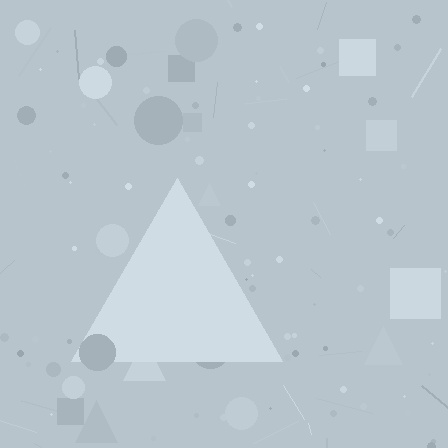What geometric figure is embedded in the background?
A triangle is embedded in the background.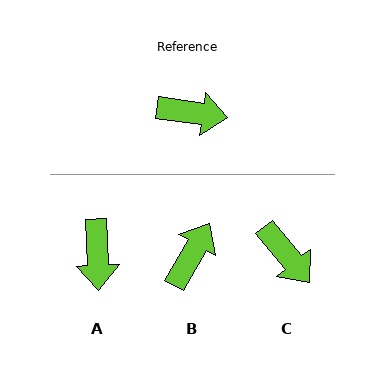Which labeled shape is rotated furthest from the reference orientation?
A, about 80 degrees away.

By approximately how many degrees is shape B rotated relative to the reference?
Approximately 68 degrees counter-clockwise.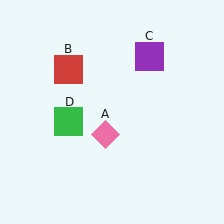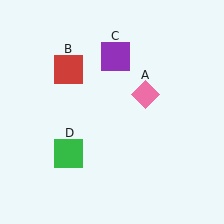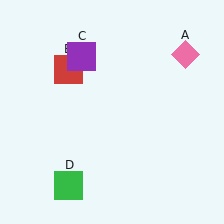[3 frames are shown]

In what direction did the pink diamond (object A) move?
The pink diamond (object A) moved up and to the right.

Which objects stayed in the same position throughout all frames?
Red square (object B) remained stationary.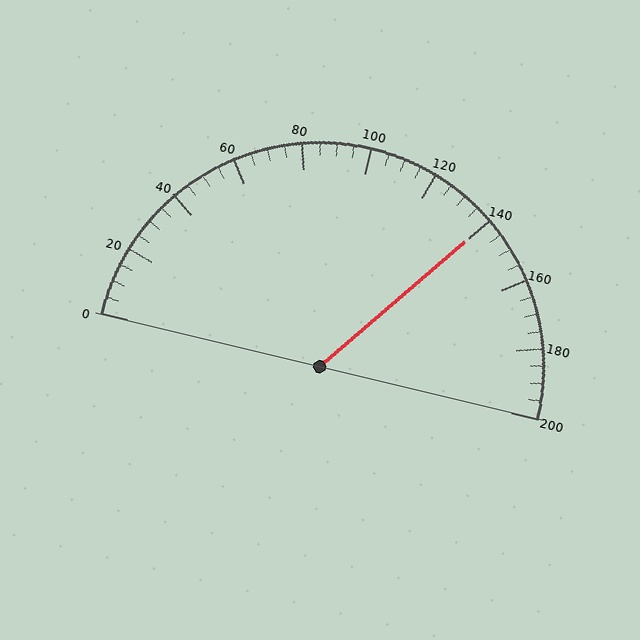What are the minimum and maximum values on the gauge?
The gauge ranges from 0 to 200.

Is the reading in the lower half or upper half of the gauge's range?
The reading is in the upper half of the range (0 to 200).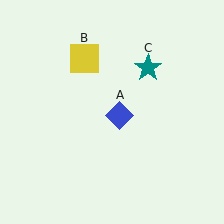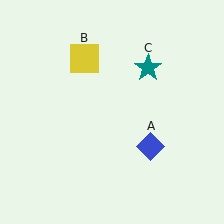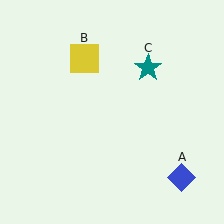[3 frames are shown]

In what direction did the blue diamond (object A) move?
The blue diamond (object A) moved down and to the right.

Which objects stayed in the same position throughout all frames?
Yellow square (object B) and teal star (object C) remained stationary.